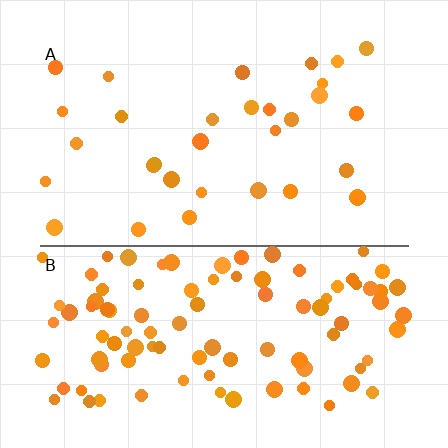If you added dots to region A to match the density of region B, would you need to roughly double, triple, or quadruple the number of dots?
Approximately triple.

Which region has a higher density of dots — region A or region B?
B (the bottom).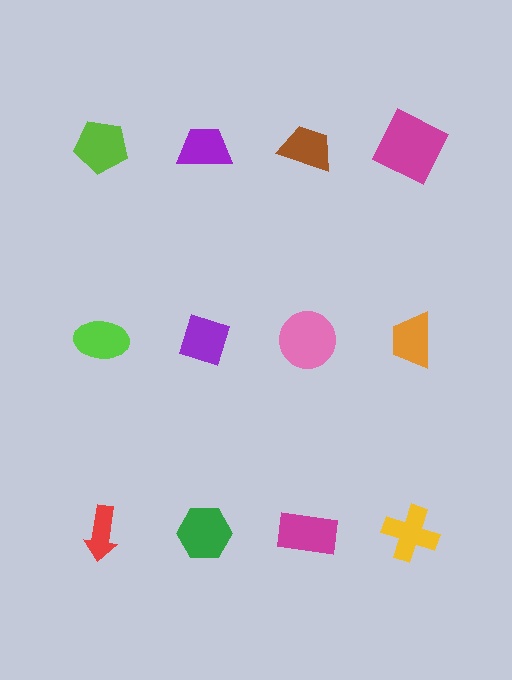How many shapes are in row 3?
4 shapes.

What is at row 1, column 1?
A lime pentagon.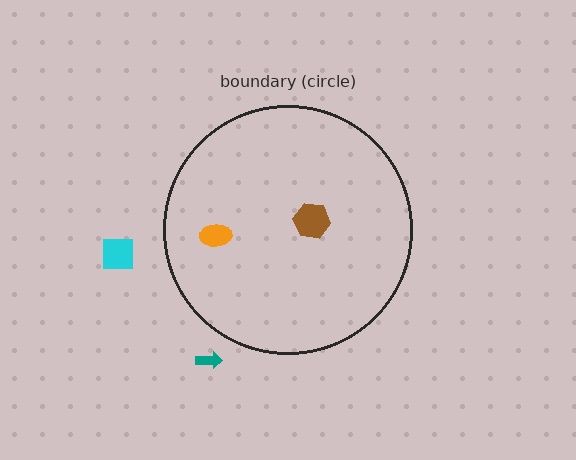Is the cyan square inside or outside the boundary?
Outside.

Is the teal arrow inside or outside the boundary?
Outside.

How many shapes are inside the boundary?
2 inside, 2 outside.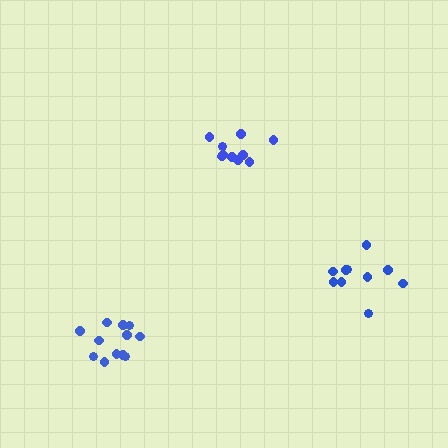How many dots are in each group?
Group 1: 10 dots, Group 2: 12 dots, Group 3: 10 dots (32 total).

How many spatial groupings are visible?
There are 3 spatial groupings.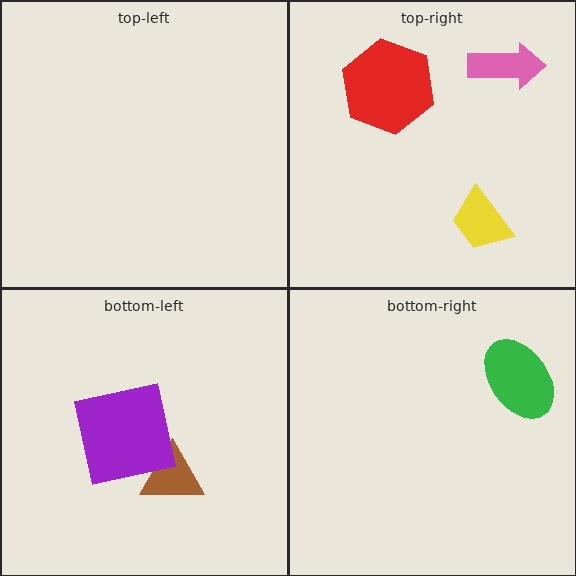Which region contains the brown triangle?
The bottom-left region.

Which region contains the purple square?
The bottom-left region.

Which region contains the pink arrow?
The top-right region.